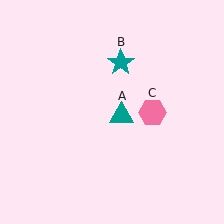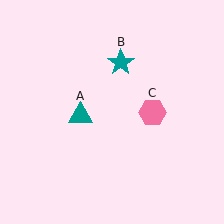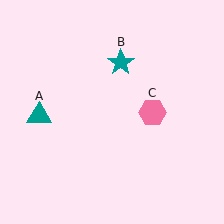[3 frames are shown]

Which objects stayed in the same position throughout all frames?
Teal star (object B) and pink hexagon (object C) remained stationary.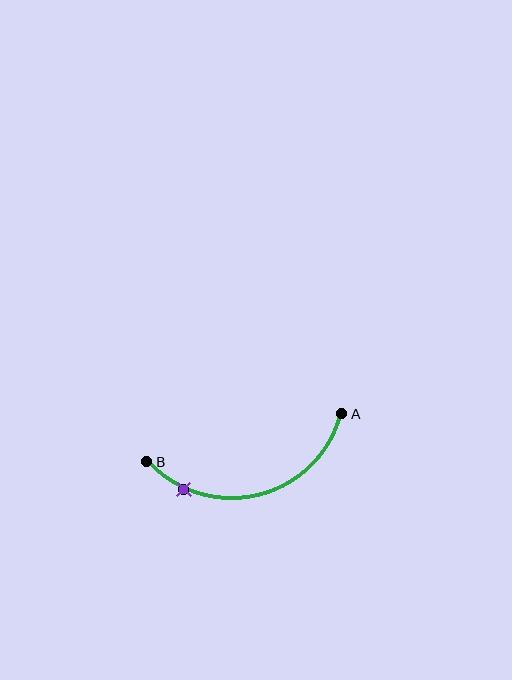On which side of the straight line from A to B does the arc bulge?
The arc bulges below the straight line connecting A and B.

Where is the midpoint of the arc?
The arc midpoint is the point on the curve farthest from the straight line joining A and B. It sits below that line.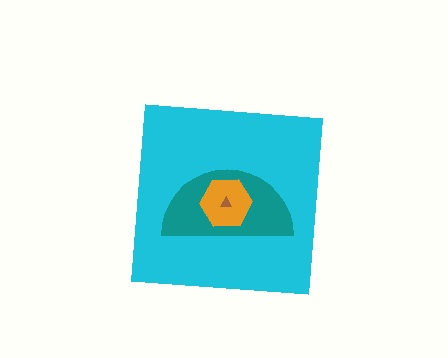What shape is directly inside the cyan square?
The teal semicircle.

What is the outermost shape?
The cyan square.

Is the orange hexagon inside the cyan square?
Yes.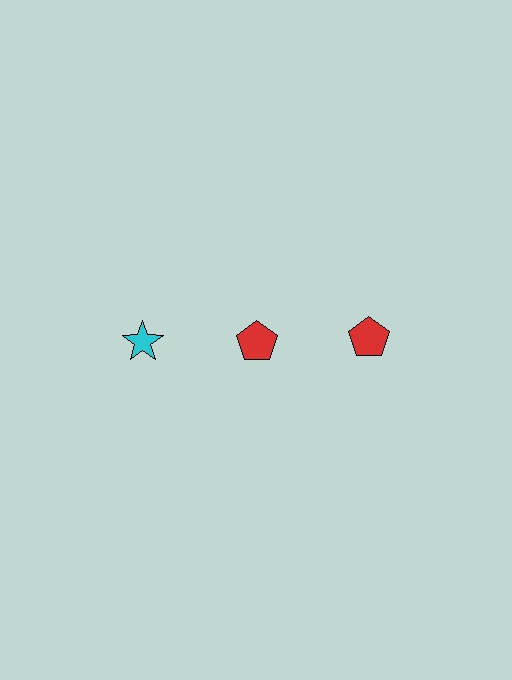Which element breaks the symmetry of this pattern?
The cyan star in the top row, leftmost column breaks the symmetry. All other shapes are red pentagons.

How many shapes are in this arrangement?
There are 3 shapes arranged in a grid pattern.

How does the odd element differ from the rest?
It differs in both color (cyan instead of red) and shape (star instead of pentagon).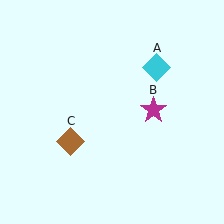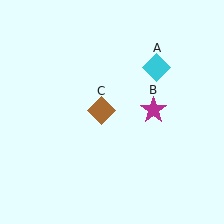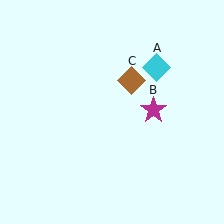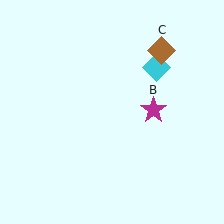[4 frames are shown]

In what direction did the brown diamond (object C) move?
The brown diamond (object C) moved up and to the right.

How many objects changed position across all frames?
1 object changed position: brown diamond (object C).